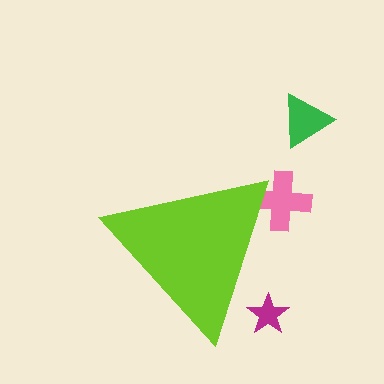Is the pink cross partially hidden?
Yes, the pink cross is partially hidden behind the lime triangle.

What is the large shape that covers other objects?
A lime triangle.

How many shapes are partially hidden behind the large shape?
2 shapes are partially hidden.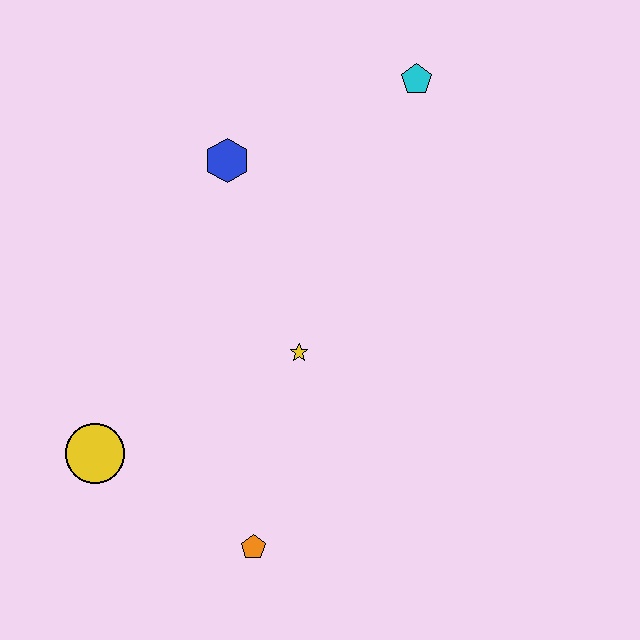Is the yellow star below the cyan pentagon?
Yes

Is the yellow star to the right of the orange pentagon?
Yes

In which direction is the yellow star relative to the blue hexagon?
The yellow star is below the blue hexagon.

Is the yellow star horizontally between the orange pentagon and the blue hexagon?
No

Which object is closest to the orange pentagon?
The yellow circle is closest to the orange pentagon.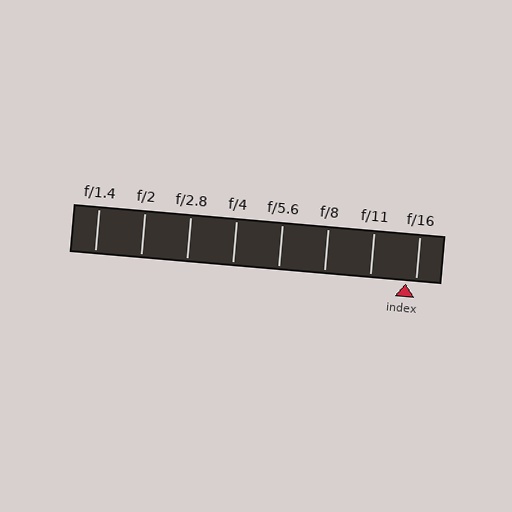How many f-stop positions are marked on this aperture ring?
There are 8 f-stop positions marked.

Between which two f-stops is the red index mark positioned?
The index mark is between f/11 and f/16.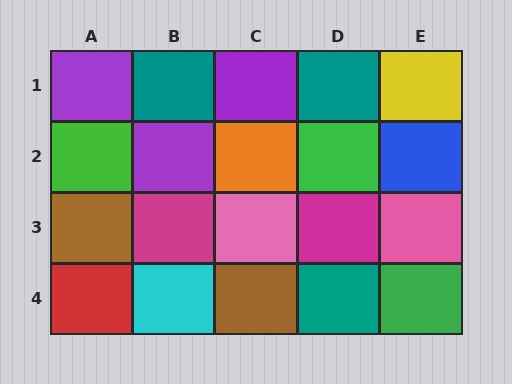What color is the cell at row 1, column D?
Teal.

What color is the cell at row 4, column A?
Red.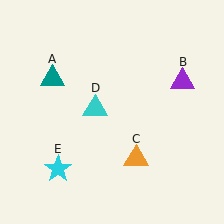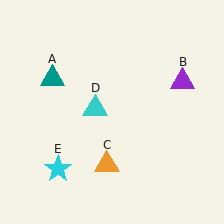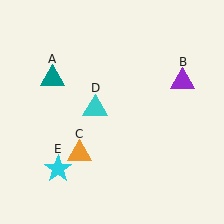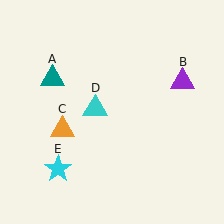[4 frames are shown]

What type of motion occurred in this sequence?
The orange triangle (object C) rotated clockwise around the center of the scene.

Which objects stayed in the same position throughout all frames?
Teal triangle (object A) and purple triangle (object B) and cyan triangle (object D) and cyan star (object E) remained stationary.